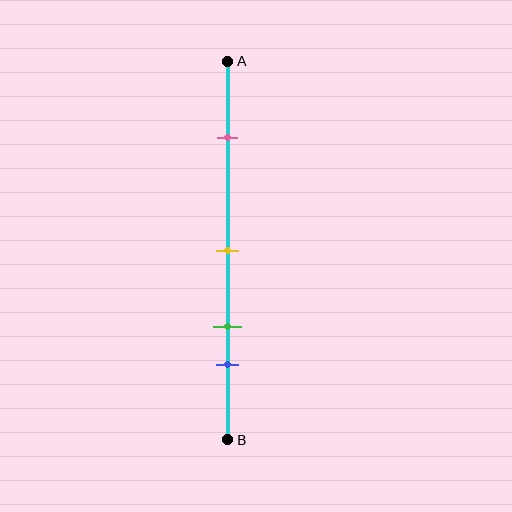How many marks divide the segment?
There are 4 marks dividing the segment.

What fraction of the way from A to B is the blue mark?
The blue mark is approximately 80% (0.8) of the way from A to B.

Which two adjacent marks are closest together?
The green and blue marks are the closest adjacent pair.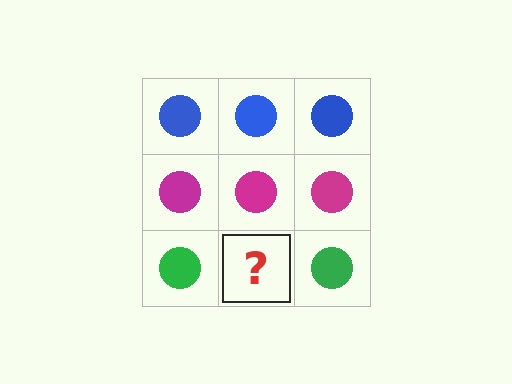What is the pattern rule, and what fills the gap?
The rule is that each row has a consistent color. The gap should be filled with a green circle.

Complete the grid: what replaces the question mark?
The question mark should be replaced with a green circle.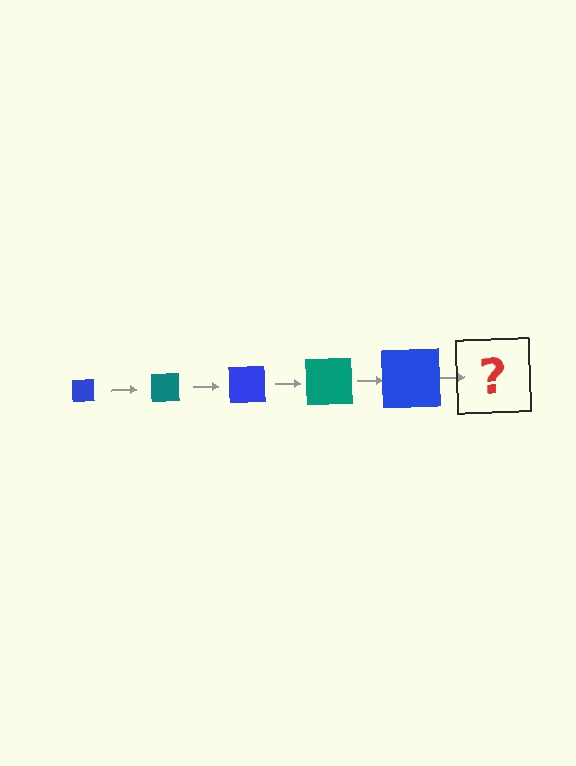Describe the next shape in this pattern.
It should be a teal square, larger than the previous one.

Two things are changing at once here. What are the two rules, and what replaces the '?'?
The two rules are that the square grows larger each step and the color cycles through blue and teal. The '?' should be a teal square, larger than the previous one.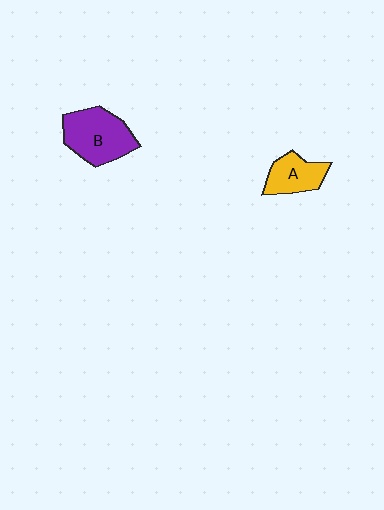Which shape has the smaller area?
Shape A (yellow).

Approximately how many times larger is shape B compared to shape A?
Approximately 1.6 times.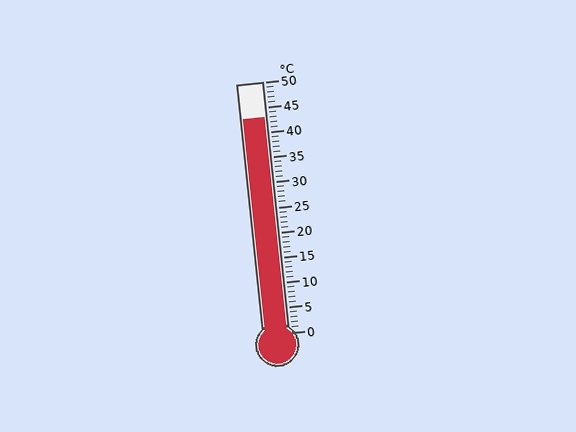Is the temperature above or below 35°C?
The temperature is above 35°C.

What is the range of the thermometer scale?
The thermometer scale ranges from 0°C to 50°C.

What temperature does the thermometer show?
The thermometer shows approximately 43°C.